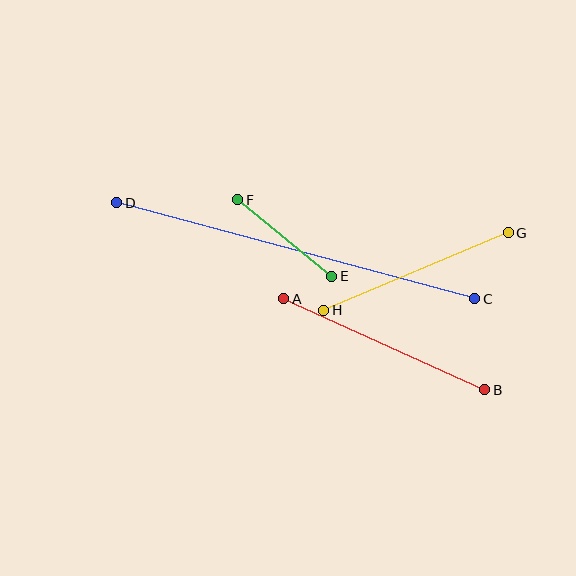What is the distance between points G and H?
The distance is approximately 200 pixels.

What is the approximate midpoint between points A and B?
The midpoint is at approximately (384, 344) pixels.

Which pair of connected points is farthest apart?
Points C and D are farthest apart.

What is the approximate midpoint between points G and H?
The midpoint is at approximately (416, 272) pixels.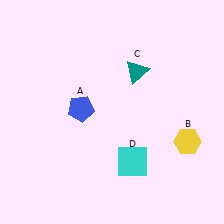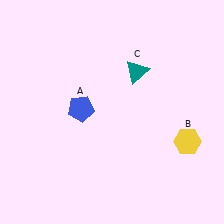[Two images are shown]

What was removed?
The cyan square (D) was removed in Image 2.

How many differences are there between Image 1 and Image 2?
There is 1 difference between the two images.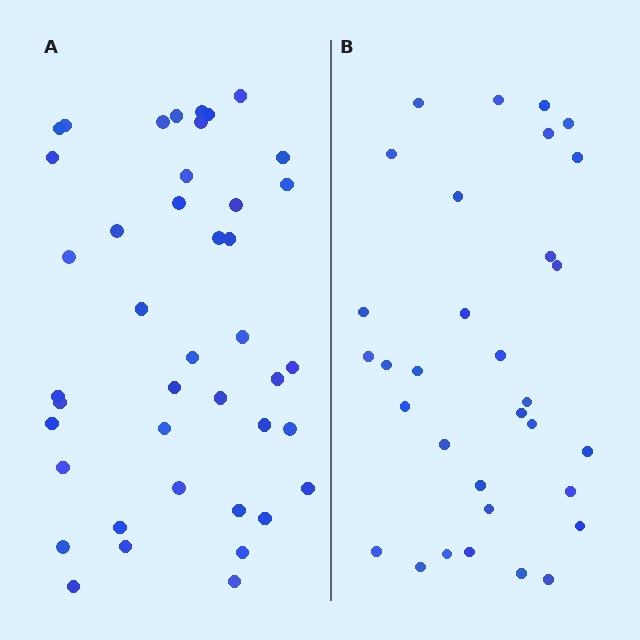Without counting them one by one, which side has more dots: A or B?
Region A (the left region) has more dots.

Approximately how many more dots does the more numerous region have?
Region A has roughly 10 or so more dots than region B.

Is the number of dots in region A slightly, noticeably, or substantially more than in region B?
Region A has noticeably more, but not dramatically so. The ratio is roughly 1.3 to 1.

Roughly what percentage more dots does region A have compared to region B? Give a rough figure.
About 30% more.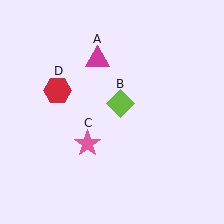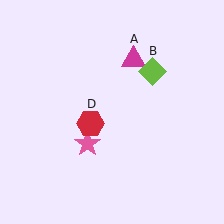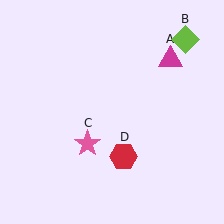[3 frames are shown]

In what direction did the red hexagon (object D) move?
The red hexagon (object D) moved down and to the right.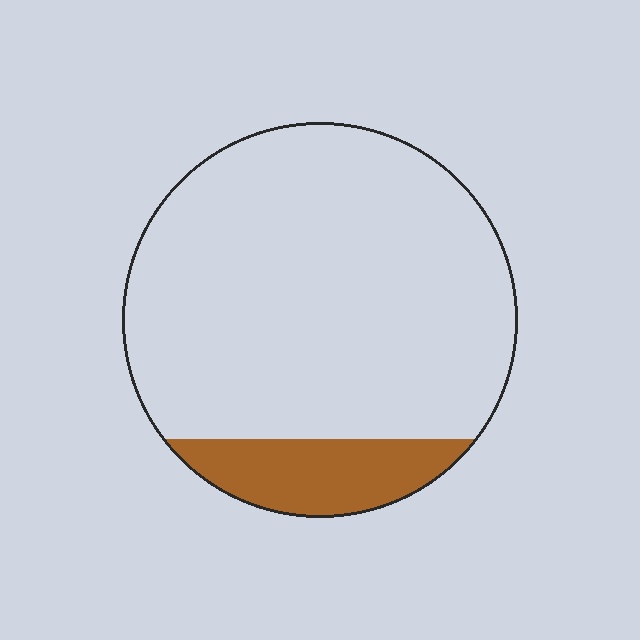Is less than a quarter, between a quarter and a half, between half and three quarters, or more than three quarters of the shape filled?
Less than a quarter.